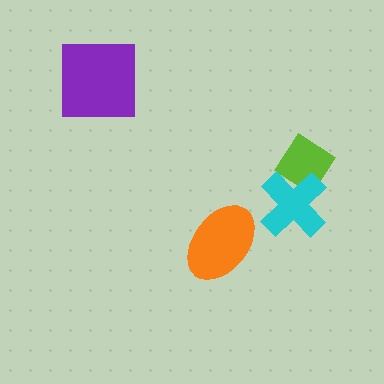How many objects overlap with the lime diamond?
1 object overlaps with the lime diamond.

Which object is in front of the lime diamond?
The cyan cross is in front of the lime diamond.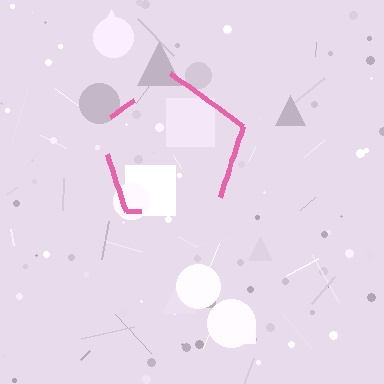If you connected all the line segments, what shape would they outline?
They would outline a pentagon.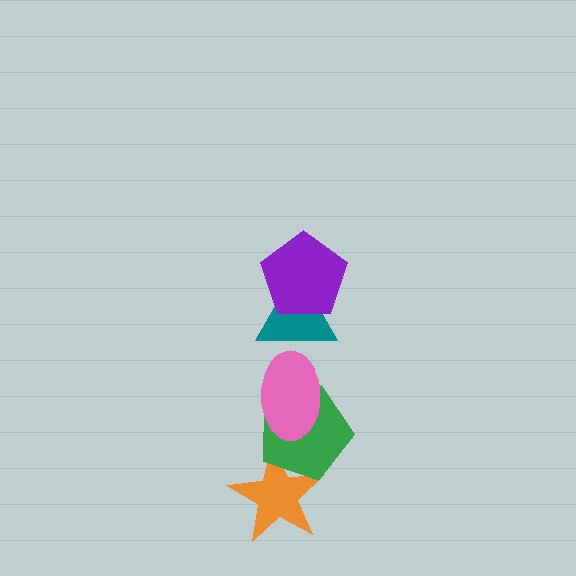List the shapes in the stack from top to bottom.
From top to bottom: the purple pentagon, the teal triangle, the pink ellipse, the green pentagon, the orange star.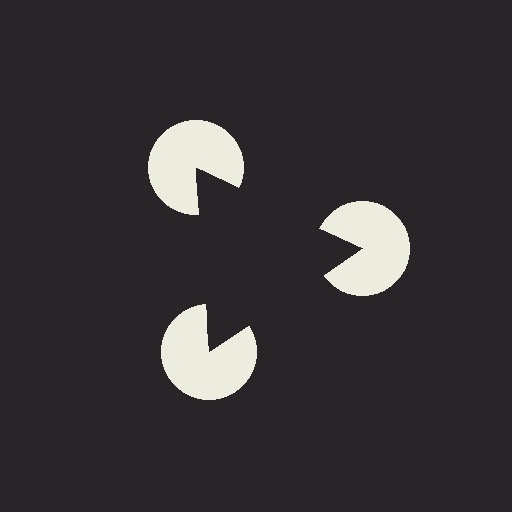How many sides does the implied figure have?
3 sides.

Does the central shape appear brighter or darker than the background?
It typically appears slightly darker than the background, even though no actual brightness change is drawn.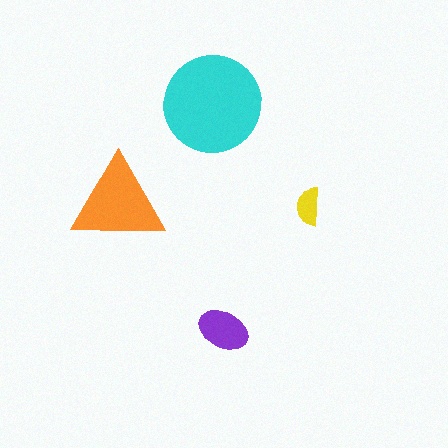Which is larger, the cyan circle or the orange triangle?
The cyan circle.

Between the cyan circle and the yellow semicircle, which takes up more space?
The cyan circle.